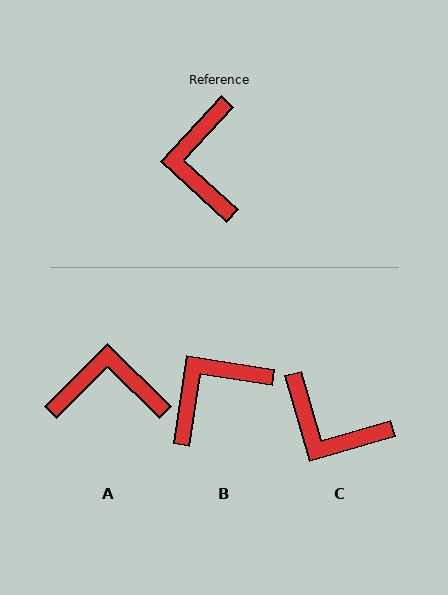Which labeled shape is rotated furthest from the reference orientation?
A, about 92 degrees away.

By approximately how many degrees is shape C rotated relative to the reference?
Approximately 59 degrees counter-clockwise.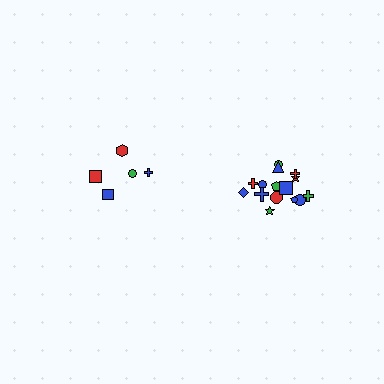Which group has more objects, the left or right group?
The right group.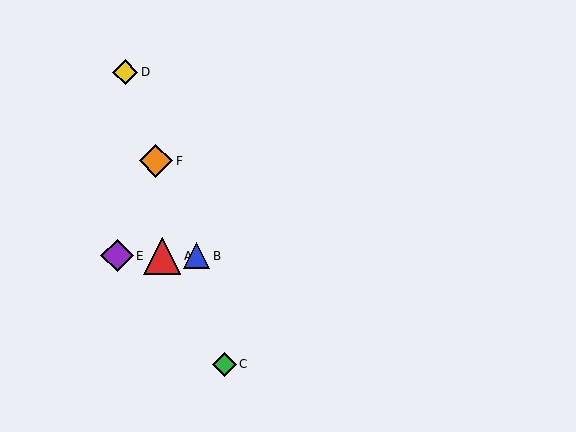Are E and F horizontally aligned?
No, E is at y≈256 and F is at y≈161.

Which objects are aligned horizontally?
Objects A, B, E are aligned horizontally.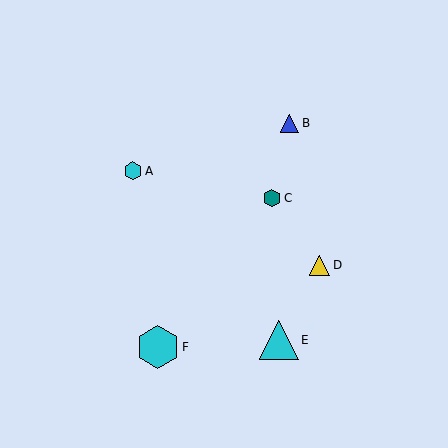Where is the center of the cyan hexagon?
The center of the cyan hexagon is at (158, 347).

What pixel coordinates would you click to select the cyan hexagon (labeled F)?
Click at (158, 347) to select the cyan hexagon F.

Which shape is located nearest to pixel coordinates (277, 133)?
The blue triangle (labeled B) at (289, 123) is nearest to that location.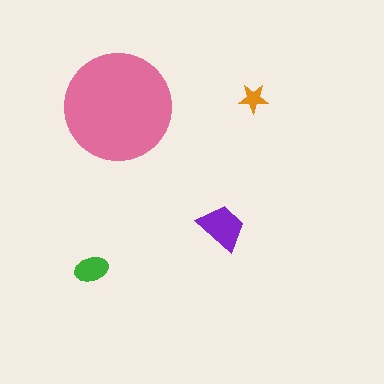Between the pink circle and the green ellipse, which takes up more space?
The pink circle.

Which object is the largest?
The pink circle.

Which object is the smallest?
The orange star.